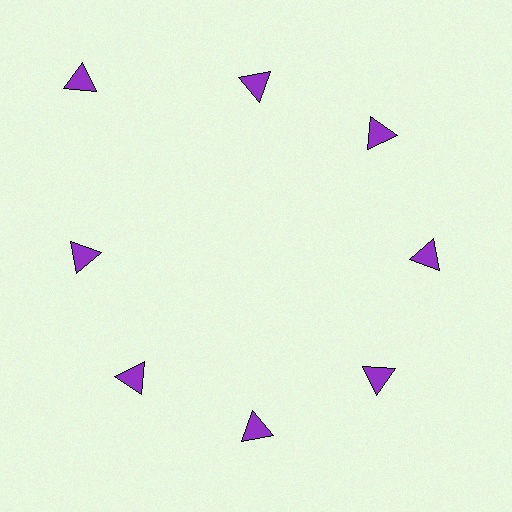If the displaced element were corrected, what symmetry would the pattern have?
It would have 8-fold rotational symmetry — the pattern would map onto itself every 45 degrees.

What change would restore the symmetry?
The symmetry would be restored by moving it inward, back onto the ring so that all 8 triangles sit at equal angles and equal distance from the center.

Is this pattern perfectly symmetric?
No. The 8 purple triangles are arranged in a ring, but one element near the 10 o'clock position is pushed outward from the center, breaking the 8-fold rotational symmetry.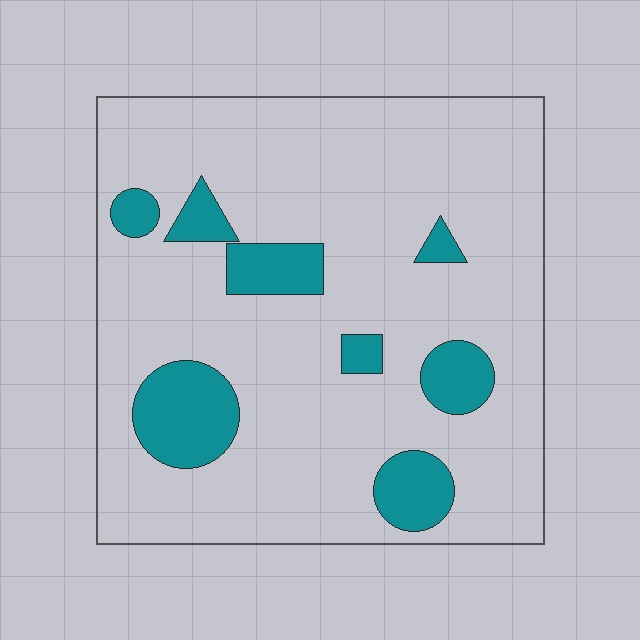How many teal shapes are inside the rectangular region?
8.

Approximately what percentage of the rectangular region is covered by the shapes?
Approximately 15%.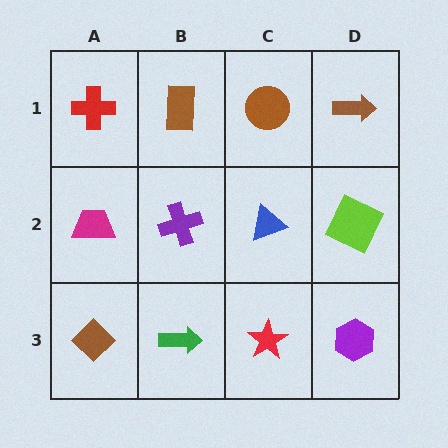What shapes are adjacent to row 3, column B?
A purple cross (row 2, column B), a brown diamond (row 3, column A), a red star (row 3, column C).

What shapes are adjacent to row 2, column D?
A brown arrow (row 1, column D), a purple hexagon (row 3, column D), a blue triangle (row 2, column C).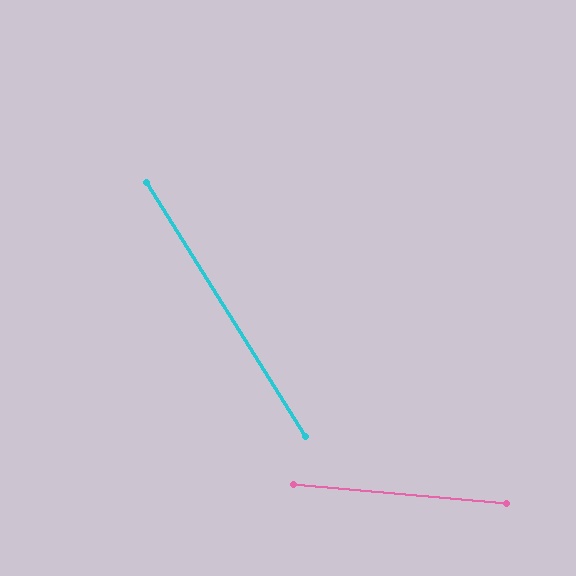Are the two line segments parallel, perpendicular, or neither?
Neither parallel nor perpendicular — they differ by about 53°.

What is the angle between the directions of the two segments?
Approximately 53 degrees.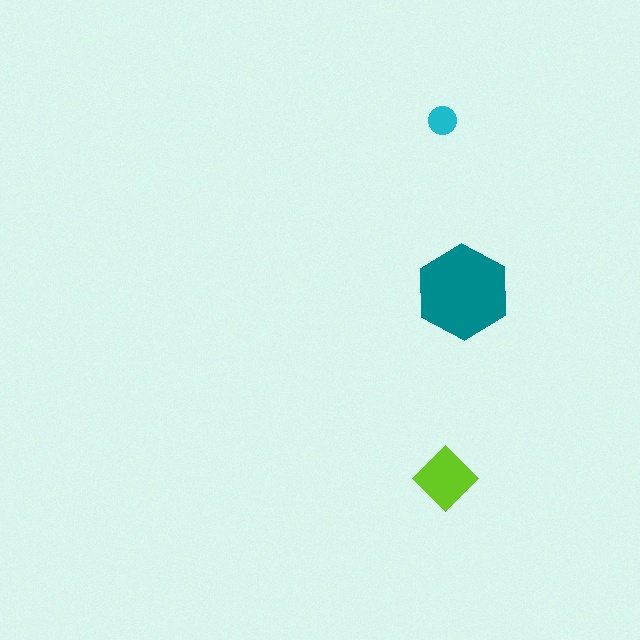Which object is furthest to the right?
The teal hexagon is rightmost.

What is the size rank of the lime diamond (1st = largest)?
2nd.